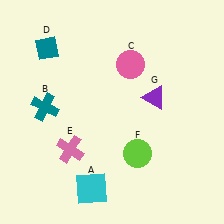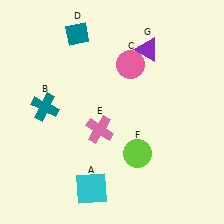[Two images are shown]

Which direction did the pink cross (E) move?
The pink cross (E) moved right.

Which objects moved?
The objects that moved are: the teal diamond (D), the pink cross (E), the purple triangle (G).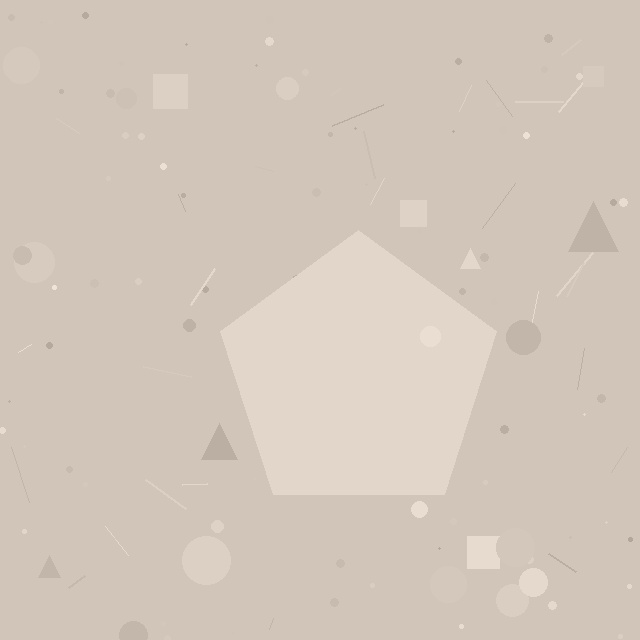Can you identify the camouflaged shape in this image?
The camouflaged shape is a pentagon.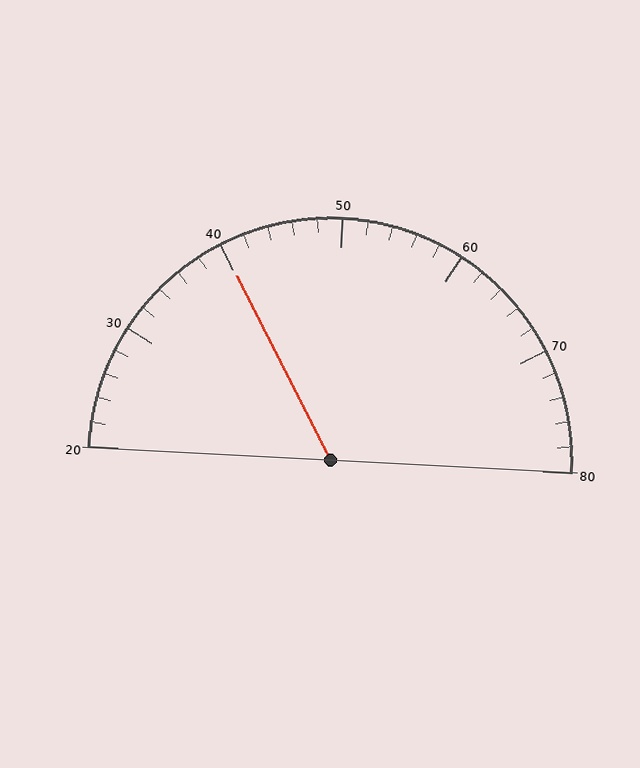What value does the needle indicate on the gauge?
The needle indicates approximately 40.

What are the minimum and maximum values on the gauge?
The gauge ranges from 20 to 80.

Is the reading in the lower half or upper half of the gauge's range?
The reading is in the lower half of the range (20 to 80).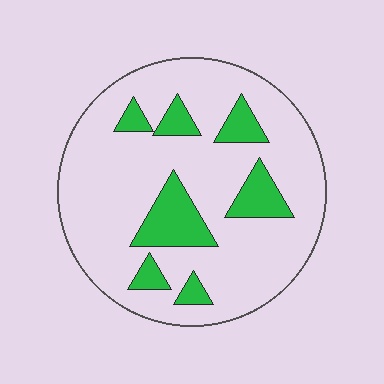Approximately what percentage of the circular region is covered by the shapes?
Approximately 20%.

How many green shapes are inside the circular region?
7.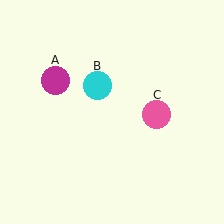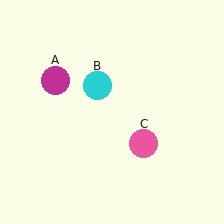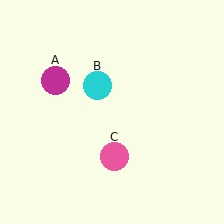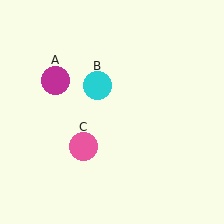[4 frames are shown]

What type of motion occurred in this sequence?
The pink circle (object C) rotated clockwise around the center of the scene.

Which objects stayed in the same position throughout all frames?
Magenta circle (object A) and cyan circle (object B) remained stationary.